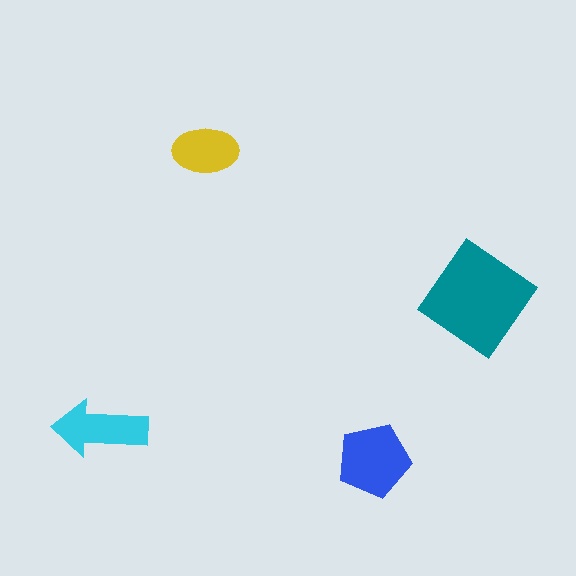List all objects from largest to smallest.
The teal diamond, the blue pentagon, the cyan arrow, the yellow ellipse.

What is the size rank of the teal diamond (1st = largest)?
1st.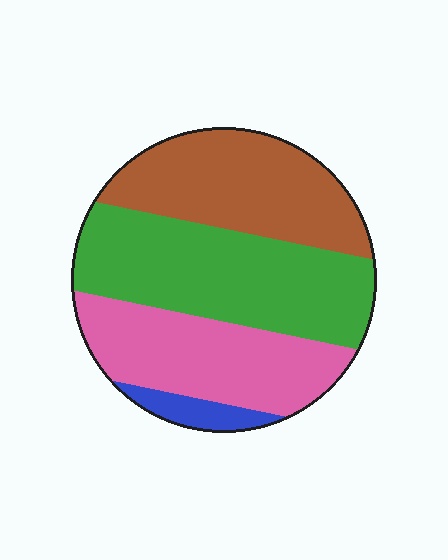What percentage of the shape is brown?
Brown takes up about one third (1/3) of the shape.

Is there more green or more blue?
Green.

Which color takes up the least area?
Blue, at roughly 5%.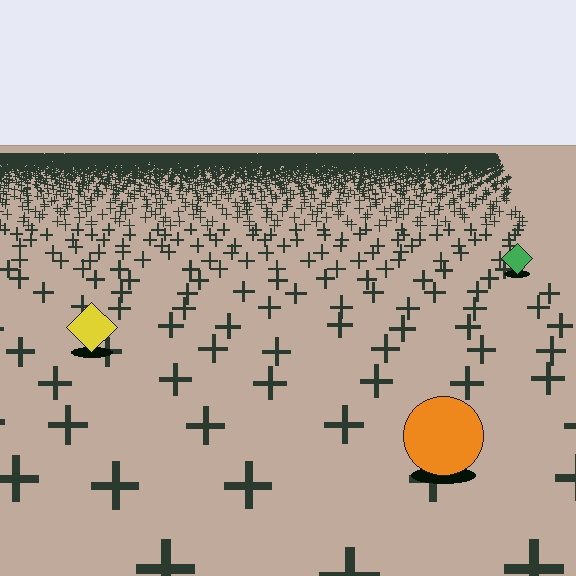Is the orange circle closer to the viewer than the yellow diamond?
Yes. The orange circle is closer — you can tell from the texture gradient: the ground texture is coarser near it.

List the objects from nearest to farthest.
From nearest to farthest: the orange circle, the yellow diamond, the green diamond.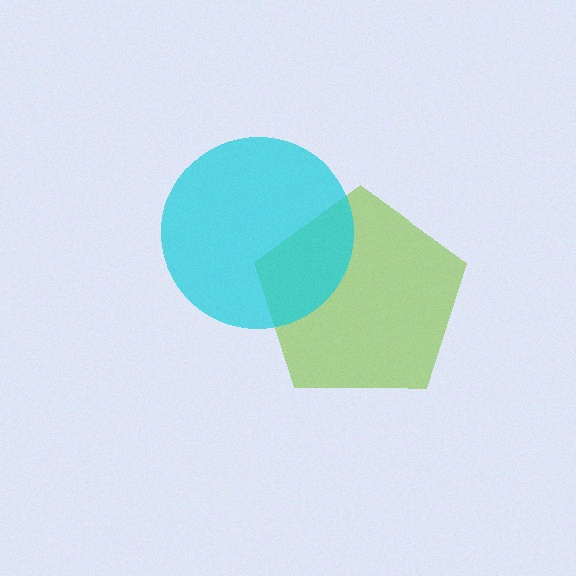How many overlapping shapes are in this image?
There are 2 overlapping shapes in the image.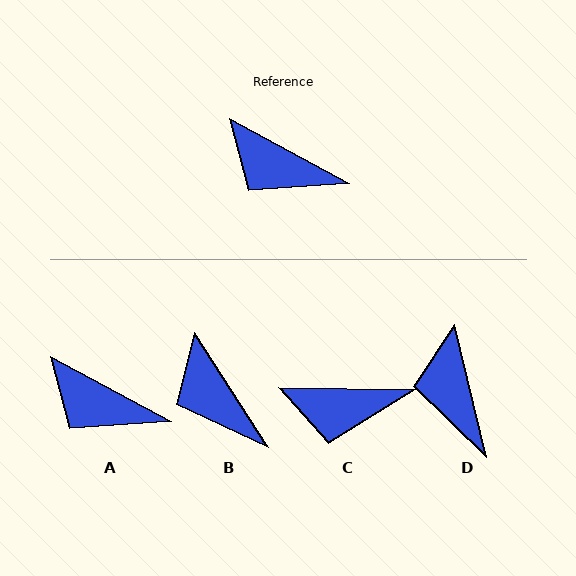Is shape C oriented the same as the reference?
No, it is off by about 28 degrees.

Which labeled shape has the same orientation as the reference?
A.